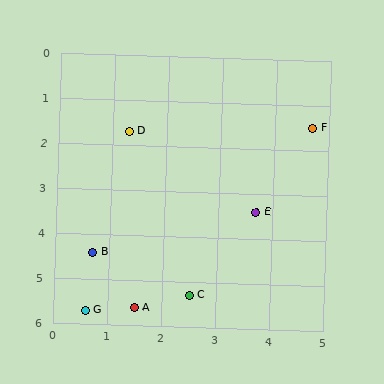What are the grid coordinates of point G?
Point G is at approximately (0.6, 5.7).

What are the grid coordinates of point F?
Point F is at approximately (4.7, 1.5).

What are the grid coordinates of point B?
Point B is at approximately (0.7, 4.4).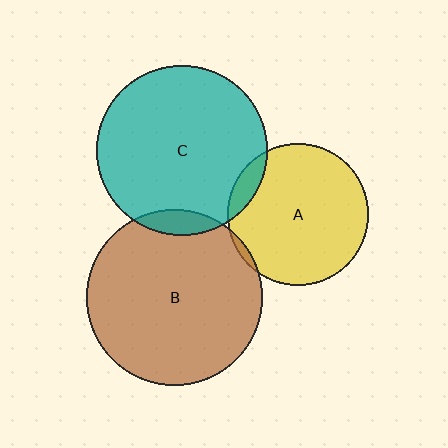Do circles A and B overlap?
Yes.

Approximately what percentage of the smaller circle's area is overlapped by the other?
Approximately 5%.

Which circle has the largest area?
Circle B (brown).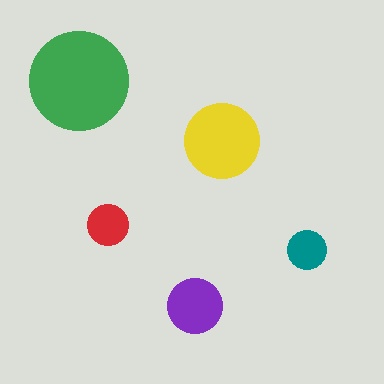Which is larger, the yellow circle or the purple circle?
The yellow one.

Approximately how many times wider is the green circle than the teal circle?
About 2.5 times wider.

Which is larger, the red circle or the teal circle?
The red one.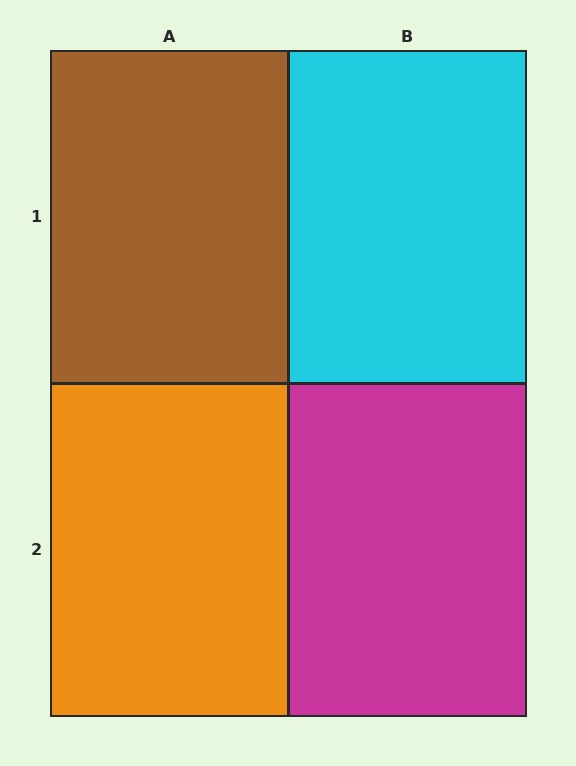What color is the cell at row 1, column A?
Brown.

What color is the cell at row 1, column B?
Cyan.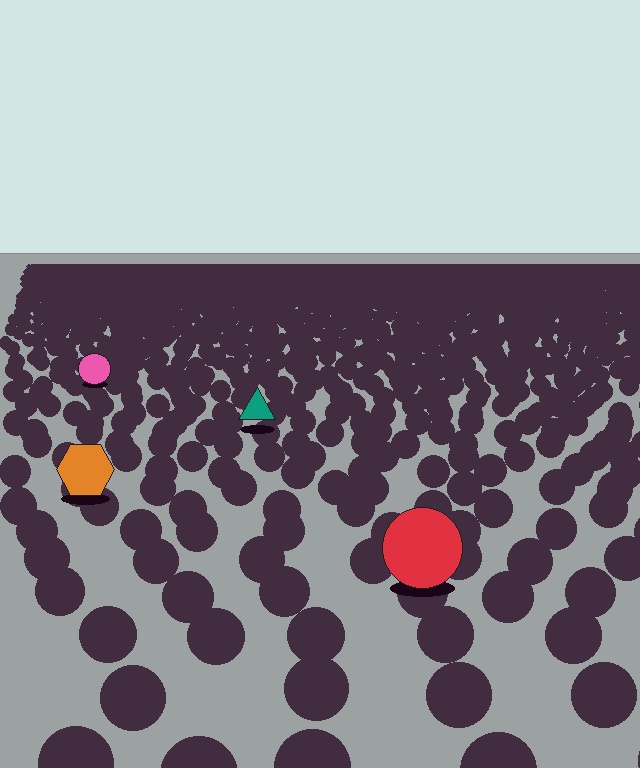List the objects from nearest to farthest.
From nearest to farthest: the red circle, the orange hexagon, the teal triangle, the pink circle.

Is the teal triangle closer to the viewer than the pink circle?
Yes. The teal triangle is closer — you can tell from the texture gradient: the ground texture is coarser near it.